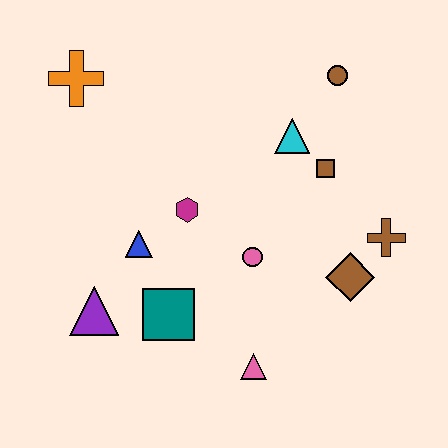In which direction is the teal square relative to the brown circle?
The teal square is below the brown circle.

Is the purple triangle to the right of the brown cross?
No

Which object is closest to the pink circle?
The magenta hexagon is closest to the pink circle.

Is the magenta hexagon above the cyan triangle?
No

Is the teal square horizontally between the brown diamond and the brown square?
No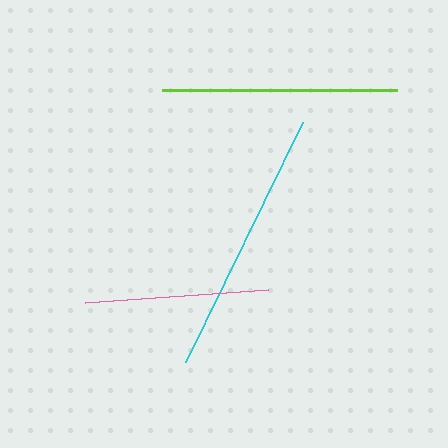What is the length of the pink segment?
The pink segment is approximately 184 pixels long.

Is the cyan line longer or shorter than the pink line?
The cyan line is longer than the pink line.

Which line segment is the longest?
The cyan line is the longest at approximately 267 pixels.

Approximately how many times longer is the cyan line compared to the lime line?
The cyan line is approximately 1.1 times the length of the lime line.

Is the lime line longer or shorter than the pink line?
The lime line is longer than the pink line.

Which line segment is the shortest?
The pink line is the shortest at approximately 184 pixels.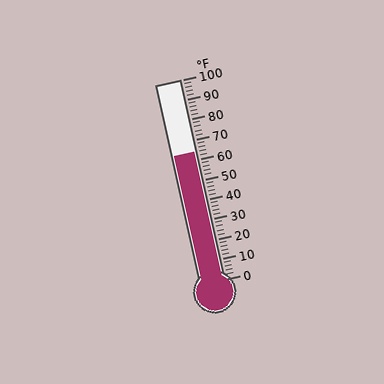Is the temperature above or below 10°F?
The temperature is above 10°F.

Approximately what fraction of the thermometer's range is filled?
The thermometer is filled to approximately 65% of its range.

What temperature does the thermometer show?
The thermometer shows approximately 64°F.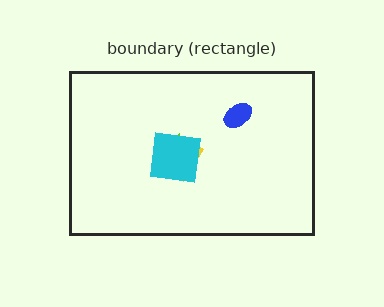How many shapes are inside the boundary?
4 inside, 0 outside.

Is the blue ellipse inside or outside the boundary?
Inside.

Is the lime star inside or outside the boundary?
Inside.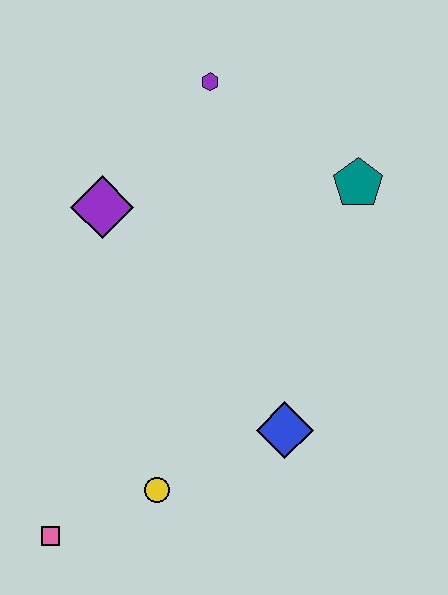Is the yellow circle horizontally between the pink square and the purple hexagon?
Yes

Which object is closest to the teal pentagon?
The purple hexagon is closest to the teal pentagon.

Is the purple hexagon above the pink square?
Yes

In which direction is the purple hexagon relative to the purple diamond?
The purple hexagon is above the purple diamond.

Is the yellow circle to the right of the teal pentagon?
No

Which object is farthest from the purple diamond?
The pink square is farthest from the purple diamond.